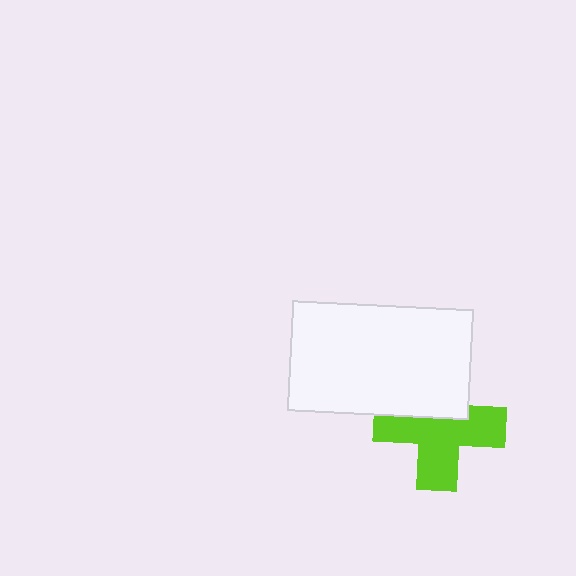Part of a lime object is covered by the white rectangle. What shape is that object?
It is a cross.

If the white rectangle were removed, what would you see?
You would see the complete lime cross.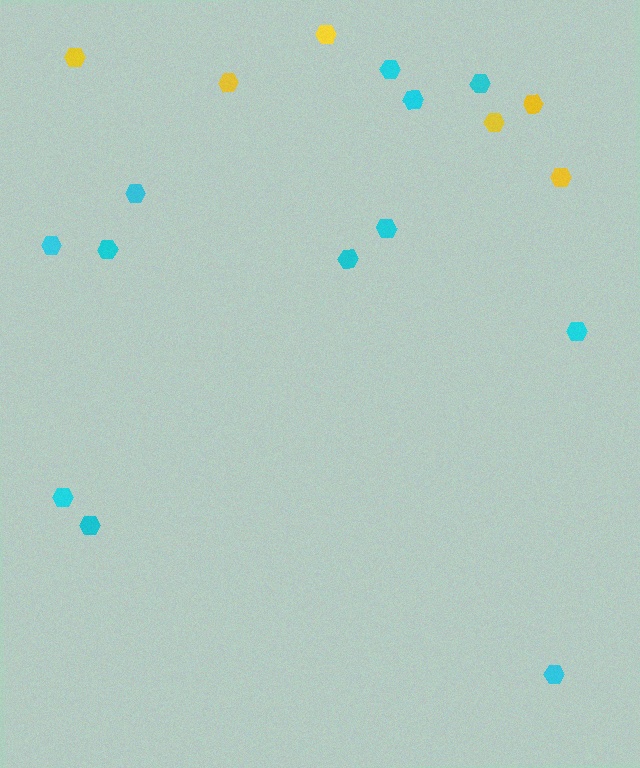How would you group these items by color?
There are 2 groups: one group of cyan hexagons (12) and one group of yellow hexagons (6).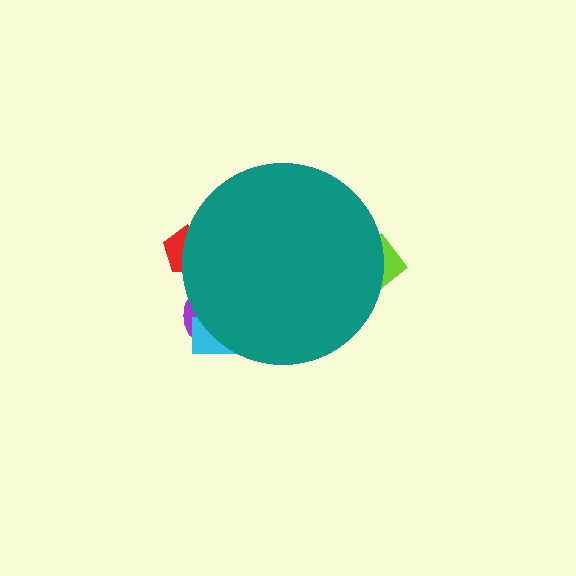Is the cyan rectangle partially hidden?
Yes, the cyan rectangle is partially hidden behind the teal circle.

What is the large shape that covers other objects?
A teal circle.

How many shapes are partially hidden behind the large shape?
4 shapes are partially hidden.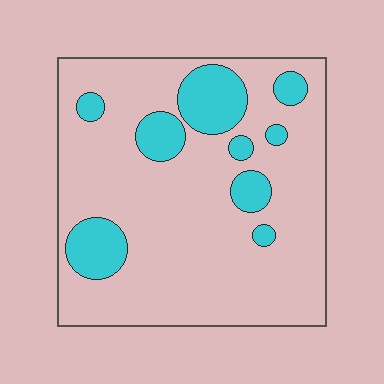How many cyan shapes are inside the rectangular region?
9.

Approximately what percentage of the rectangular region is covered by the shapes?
Approximately 20%.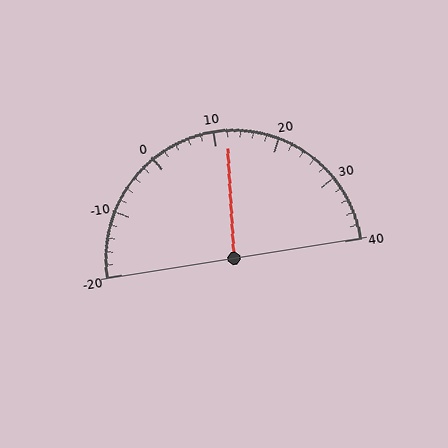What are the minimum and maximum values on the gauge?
The gauge ranges from -20 to 40.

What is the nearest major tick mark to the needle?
The nearest major tick mark is 10.